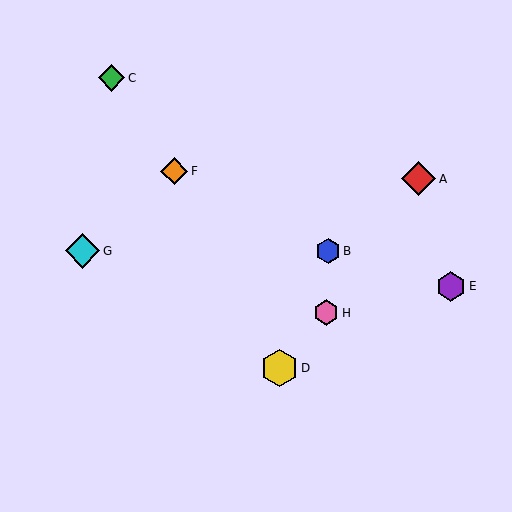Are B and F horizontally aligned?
No, B is at y≈251 and F is at y≈171.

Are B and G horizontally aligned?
Yes, both are at y≈251.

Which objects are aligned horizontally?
Objects B, G are aligned horizontally.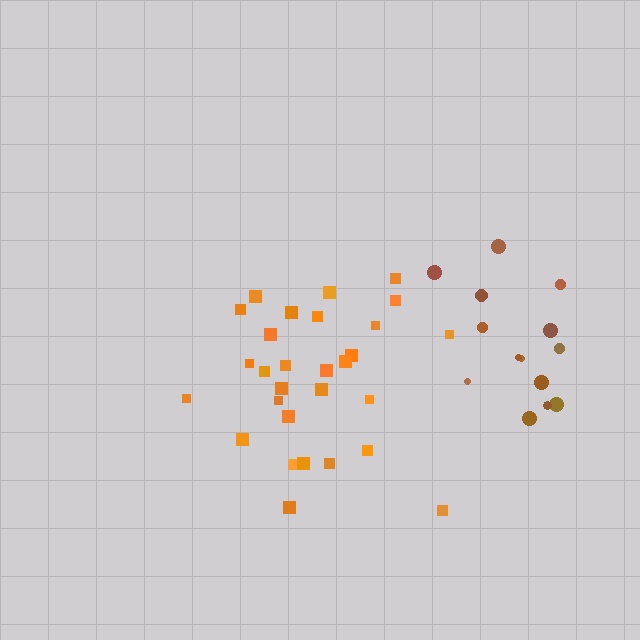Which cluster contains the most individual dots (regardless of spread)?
Orange (29).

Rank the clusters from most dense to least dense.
brown, orange.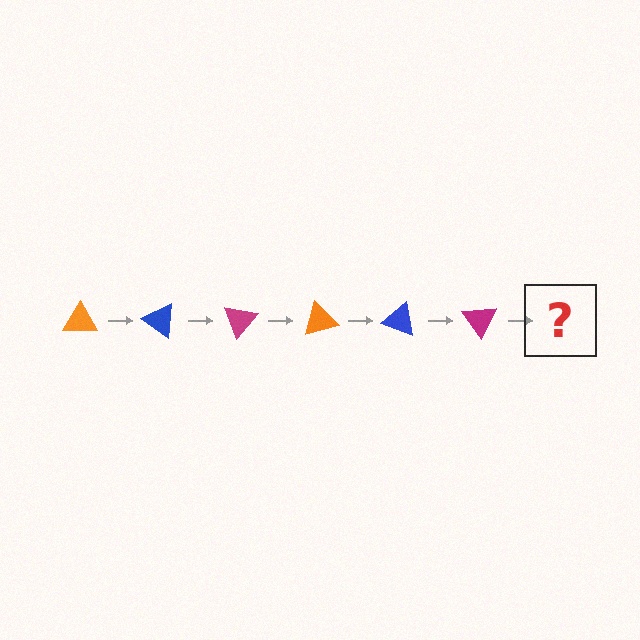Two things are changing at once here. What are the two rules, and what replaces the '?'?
The two rules are that it rotates 35 degrees each step and the color cycles through orange, blue, and magenta. The '?' should be an orange triangle, rotated 210 degrees from the start.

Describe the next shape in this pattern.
It should be an orange triangle, rotated 210 degrees from the start.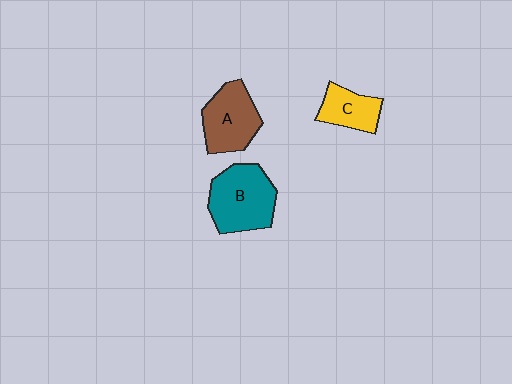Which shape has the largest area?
Shape B (teal).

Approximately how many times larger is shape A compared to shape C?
Approximately 1.5 times.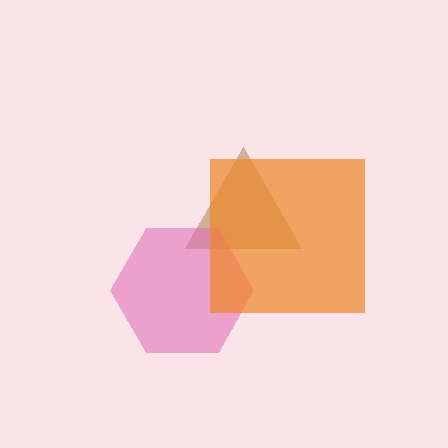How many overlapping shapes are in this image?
There are 3 overlapping shapes in the image.